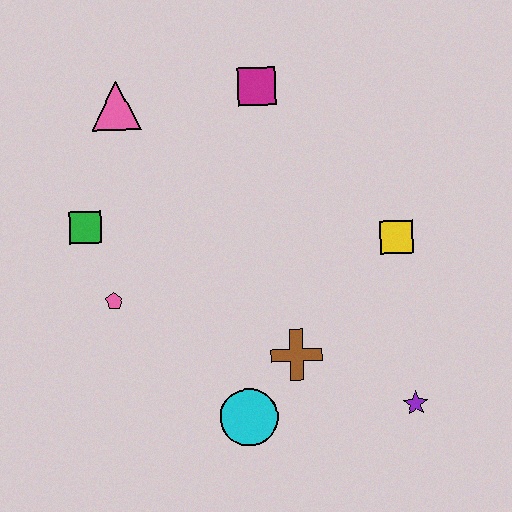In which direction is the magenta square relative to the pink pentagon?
The magenta square is above the pink pentagon.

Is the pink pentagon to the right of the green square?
Yes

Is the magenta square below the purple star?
No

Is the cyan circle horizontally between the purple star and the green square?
Yes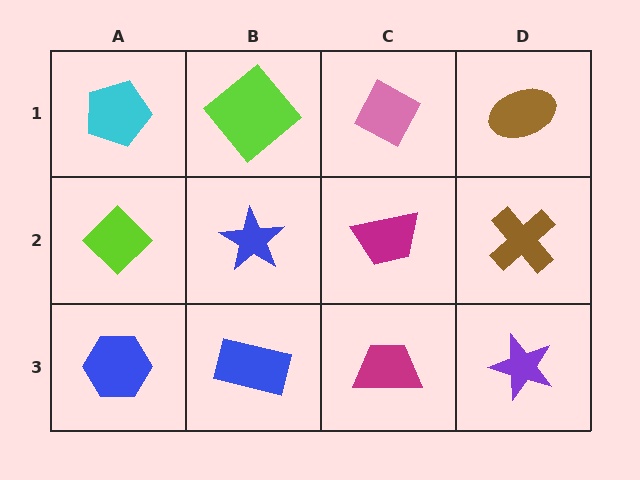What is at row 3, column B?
A blue rectangle.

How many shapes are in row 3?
4 shapes.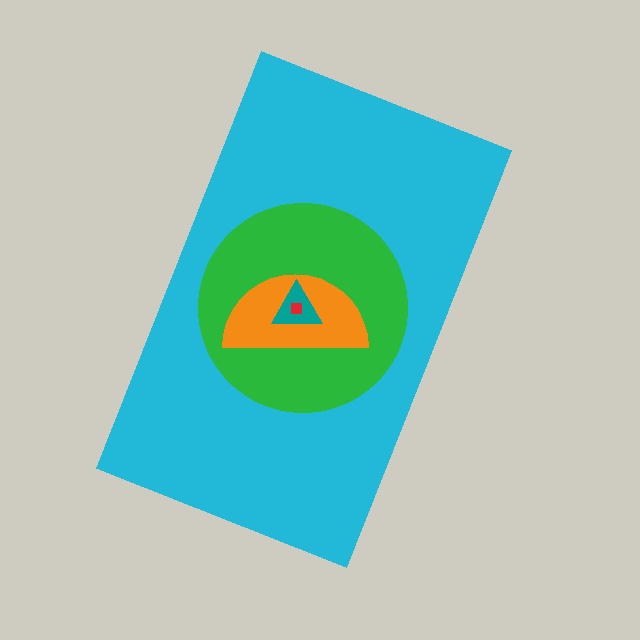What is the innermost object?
The red square.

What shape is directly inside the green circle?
The orange semicircle.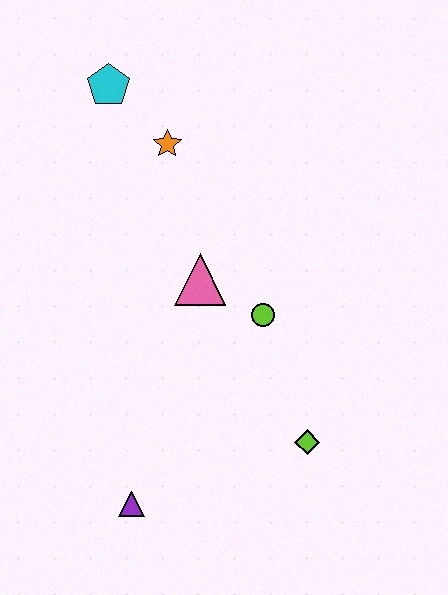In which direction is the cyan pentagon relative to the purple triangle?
The cyan pentagon is above the purple triangle.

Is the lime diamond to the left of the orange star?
No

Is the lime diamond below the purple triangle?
No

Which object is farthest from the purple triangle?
The cyan pentagon is farthest from the purple triangle.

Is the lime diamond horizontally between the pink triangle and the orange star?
No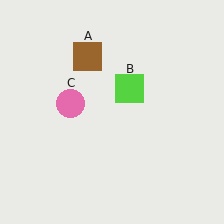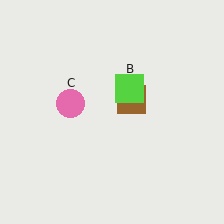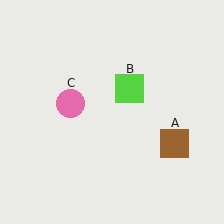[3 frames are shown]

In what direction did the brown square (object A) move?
The brown square (object A) moved down and to the right.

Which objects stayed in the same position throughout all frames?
Lime square (object B) and pink circle (object C) remained stationary.